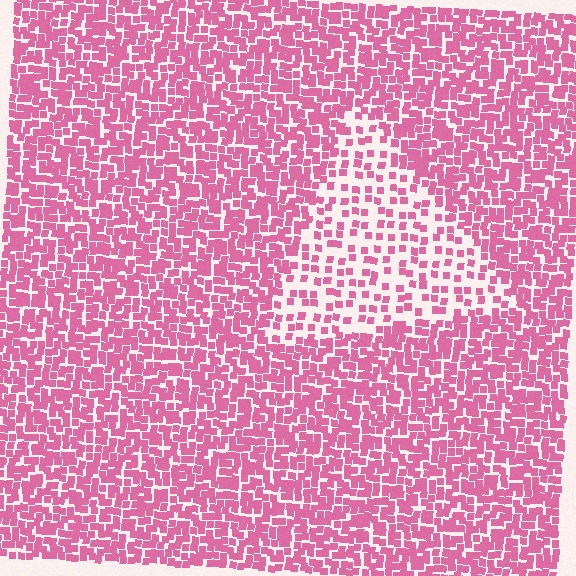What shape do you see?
I see a triangle.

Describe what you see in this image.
The image contains small pink elements arranged at two different densities. A triangle-shaped region is visible where the elements are less densely packed than the surrounding area.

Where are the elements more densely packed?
The elements are more densely packed outside the triangle boundary.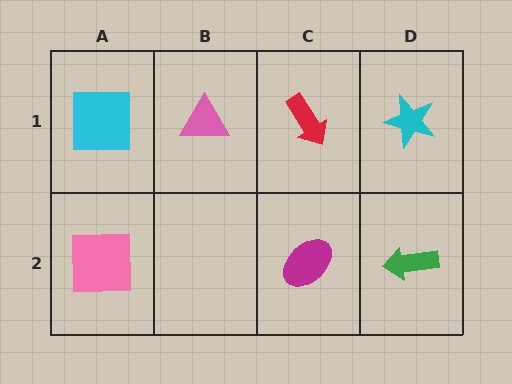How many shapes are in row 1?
4 shapes.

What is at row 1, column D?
A cyan star.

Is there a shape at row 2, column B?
No, that cell is empty.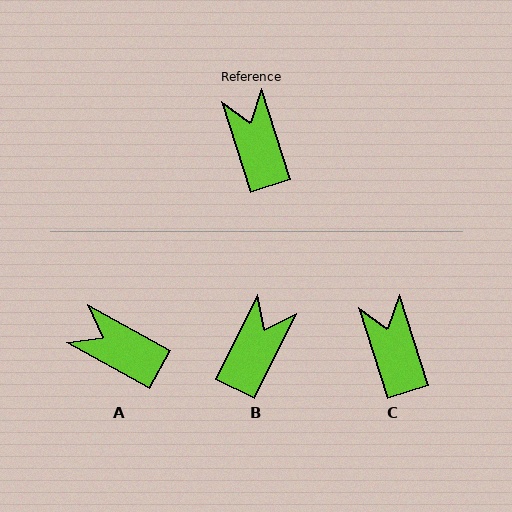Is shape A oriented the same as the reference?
No, it is off by about 43 degrees.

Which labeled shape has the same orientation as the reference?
C.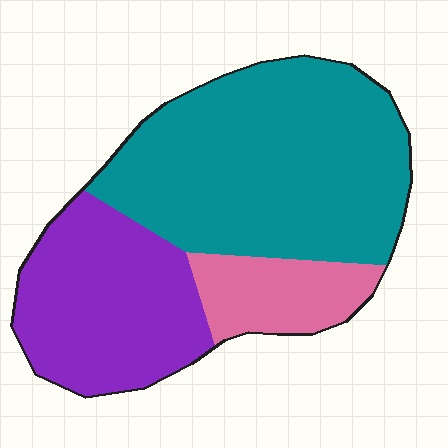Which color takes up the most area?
Teal, at roughly 55%.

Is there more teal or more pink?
Teal.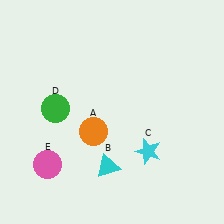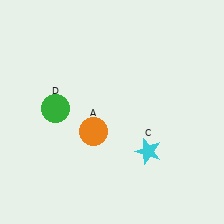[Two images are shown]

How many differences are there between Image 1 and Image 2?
There are 2 differences between the two images.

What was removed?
The pink circle (E), the cyan triangle (B) were removed in Image 2.